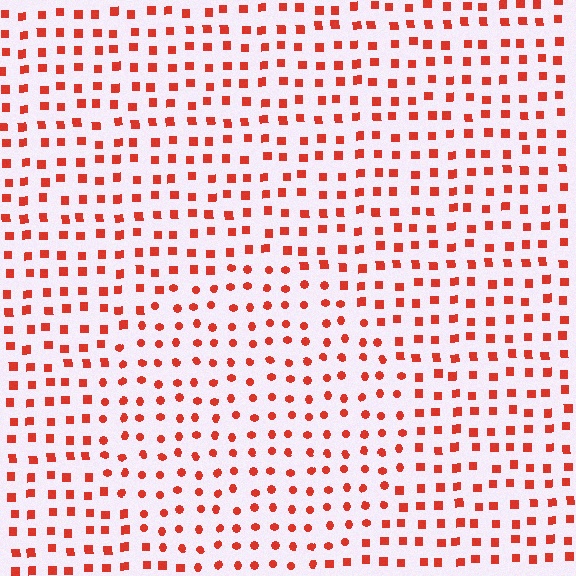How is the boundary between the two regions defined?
The boundary is defined by a change in element shape: circles inside vs. squares outside. All elements share the same color and spacing.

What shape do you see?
I see a circle.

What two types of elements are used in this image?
The image uses circles inside the circle region and squares outside it.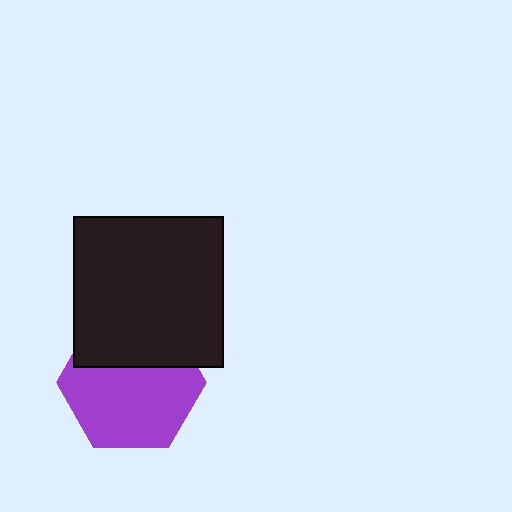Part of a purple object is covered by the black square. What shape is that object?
It is a hexagon.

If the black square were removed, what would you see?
You would see the complete purple hexagon.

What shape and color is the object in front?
The object in front is a black square.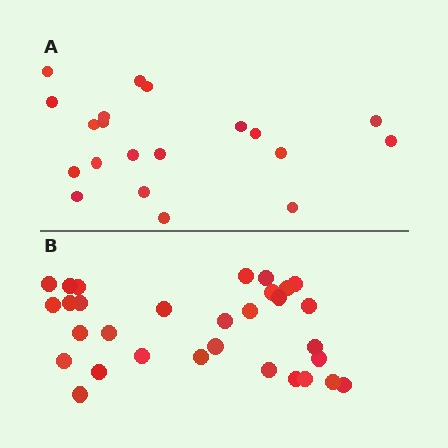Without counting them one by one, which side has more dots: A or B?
Region B (the bottom region) has more dots.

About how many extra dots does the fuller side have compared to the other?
Region B has roughly 12 or so more dots than region A.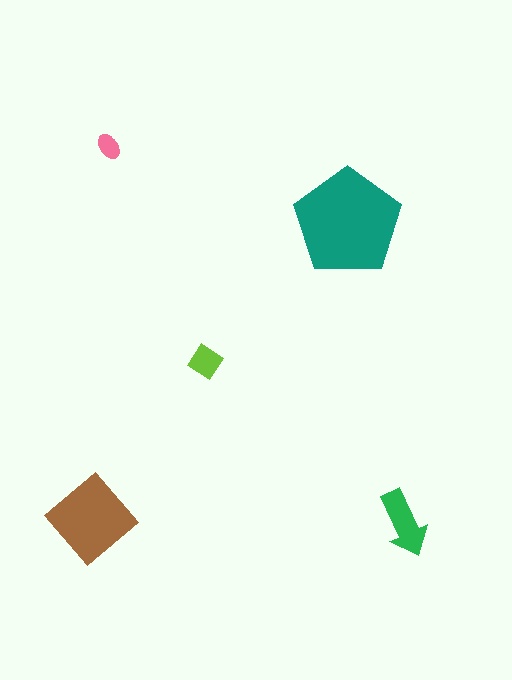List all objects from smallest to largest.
The pink ellipse, the lime diamond, the green arrow, the brown diamond, the teal pentagon.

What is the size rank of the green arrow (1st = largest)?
3rd.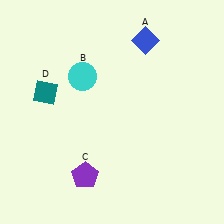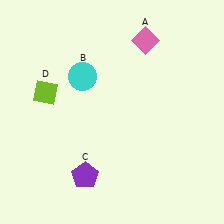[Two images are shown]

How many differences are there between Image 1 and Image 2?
There are 2 differences between the two images.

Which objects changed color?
A changed from blue to pink. D changed from teal to lime.